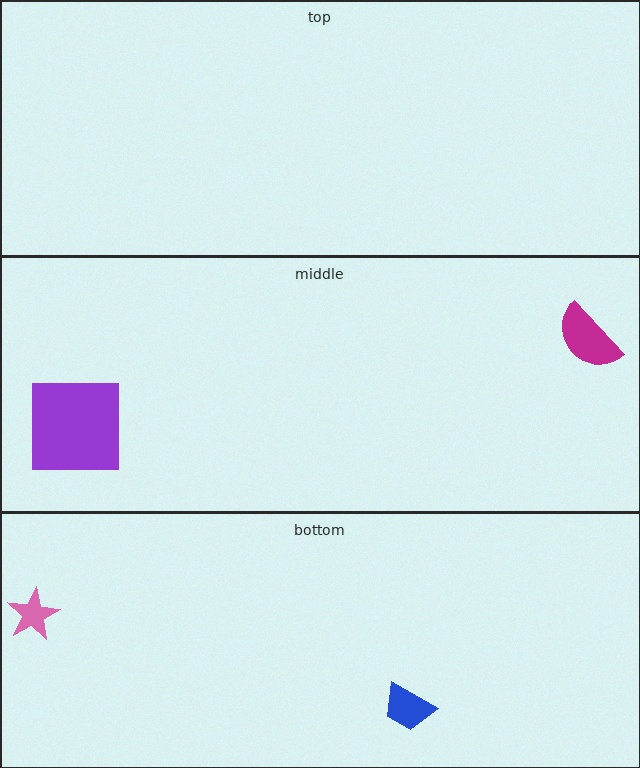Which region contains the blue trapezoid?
The bottom region.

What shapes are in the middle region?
The purple square, the magenta semicircle.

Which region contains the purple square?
The middle region.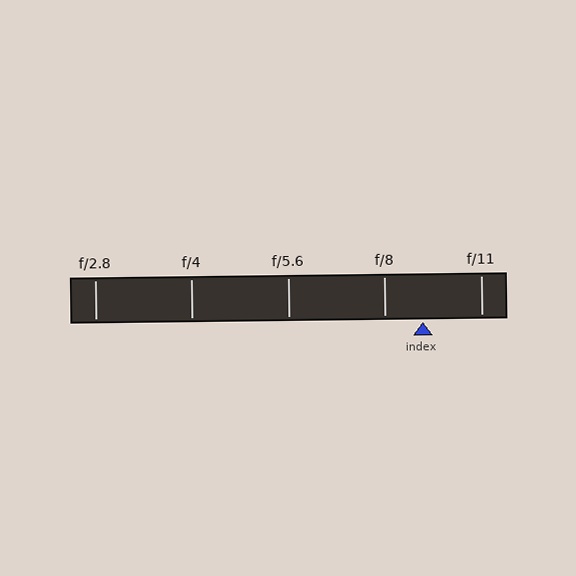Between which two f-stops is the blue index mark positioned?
The index mark is between f/8 and f/11.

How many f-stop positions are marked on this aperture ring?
There are 5 f-stop positions marked.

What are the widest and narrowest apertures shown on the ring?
The widest aperture shown is f/2.8 and the narrowest is f/11.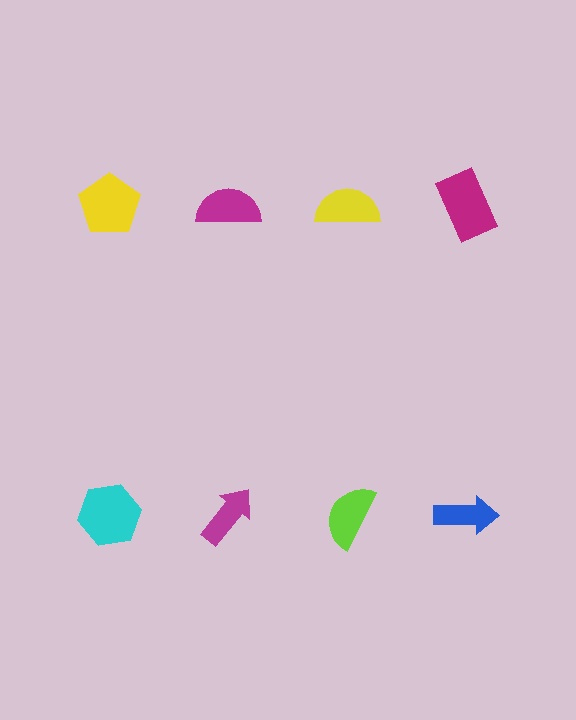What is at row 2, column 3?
A lime semicircle.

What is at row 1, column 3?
A yellow semicircle.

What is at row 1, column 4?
A magenta rectangle.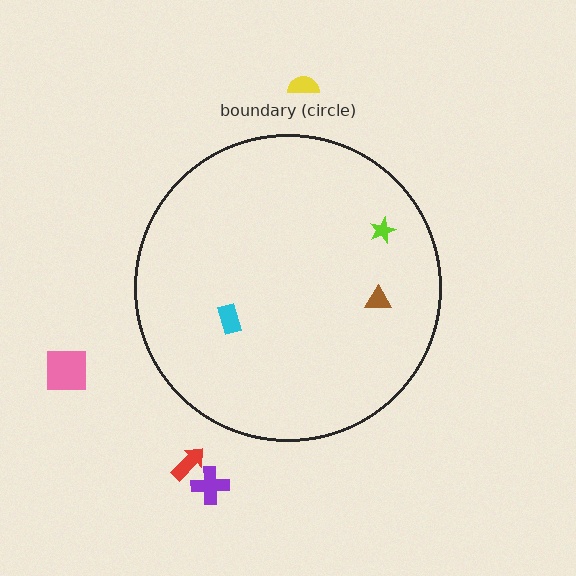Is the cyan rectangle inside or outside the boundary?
Inside.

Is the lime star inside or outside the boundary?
Inside.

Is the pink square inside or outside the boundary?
Outside.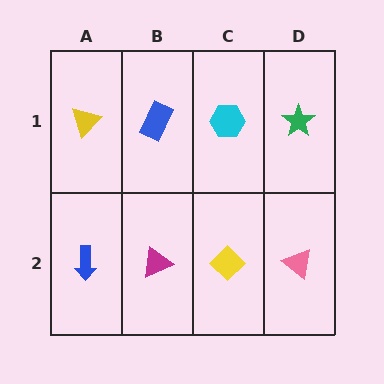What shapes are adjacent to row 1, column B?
A magenta triangle (row 2, column B), a yellow triangle (row 1, column A), a cyan hexagon (row 1, column C).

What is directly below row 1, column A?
A blue arrow.